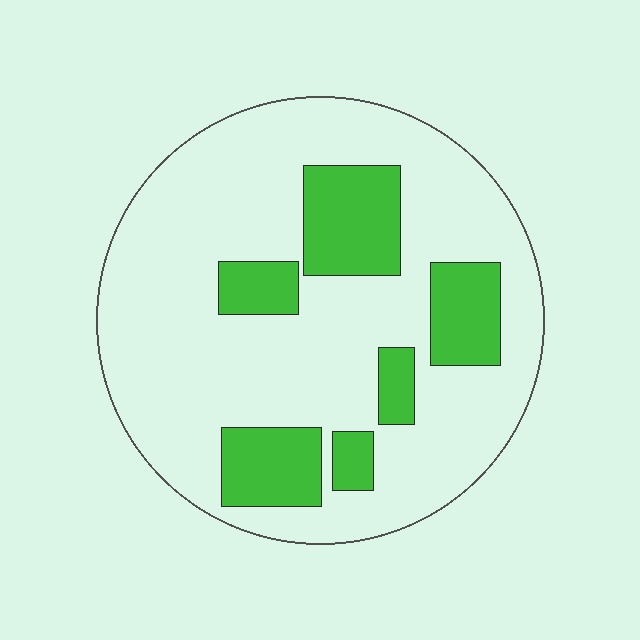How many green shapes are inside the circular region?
6.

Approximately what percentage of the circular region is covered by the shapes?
Approximately 25%.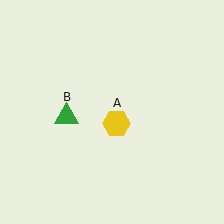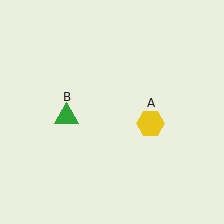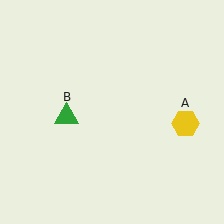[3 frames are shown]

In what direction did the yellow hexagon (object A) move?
The yellow hexagon (object A) moved right.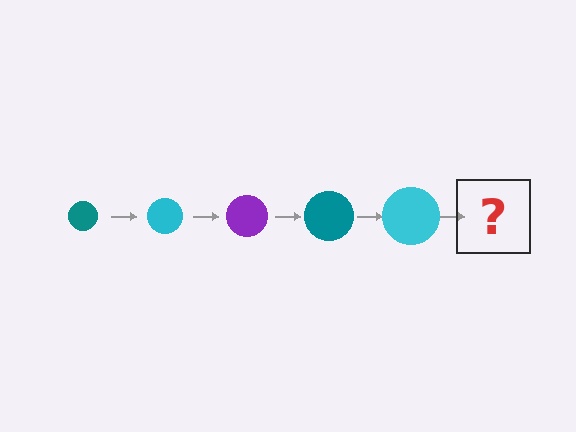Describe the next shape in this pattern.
It should be a purple circle, larger than the previous one.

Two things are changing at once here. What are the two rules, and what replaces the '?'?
The two rules are that the circle grows larger each step and the color cycles through teal, cyan, and purple. The '?' should be a purple circle, larger than the previous one.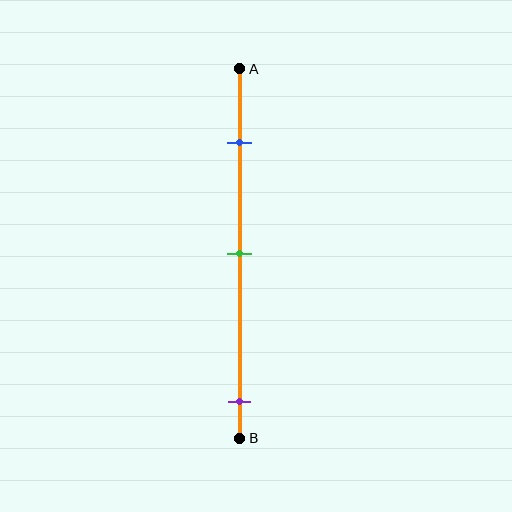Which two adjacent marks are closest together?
The blue and green marks are the closest adjacent pair.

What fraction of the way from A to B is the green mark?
The green mark is approximately 50% (0.5) of the way from A to B.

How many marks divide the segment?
There are 3 marks dividing the segment.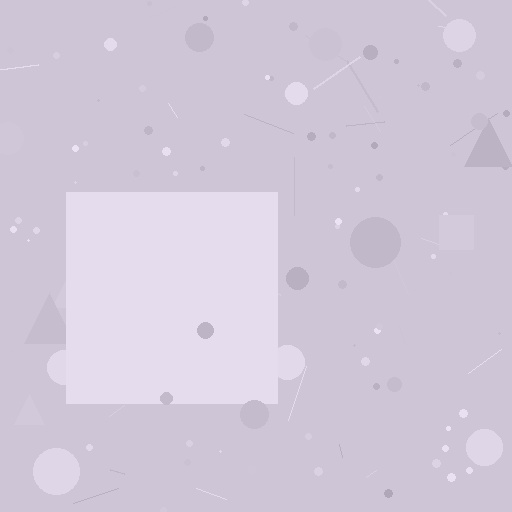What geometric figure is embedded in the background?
A square is embedded in the background.